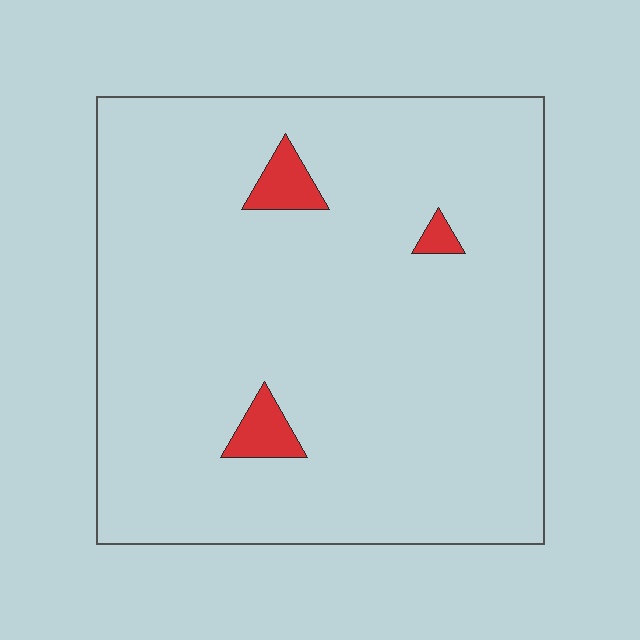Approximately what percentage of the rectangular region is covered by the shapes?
Approximately 5%.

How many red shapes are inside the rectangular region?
3.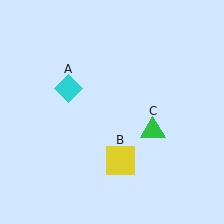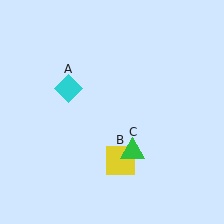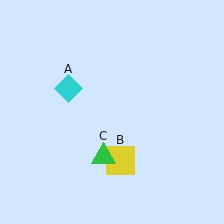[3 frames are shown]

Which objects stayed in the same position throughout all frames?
Cyan diamond (object A) and yellow square (object B) remained stationary.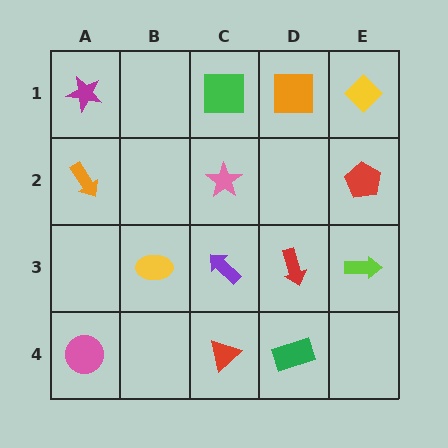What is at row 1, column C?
A green square.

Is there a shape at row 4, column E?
No, that cell is empty.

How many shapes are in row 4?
3 shapes.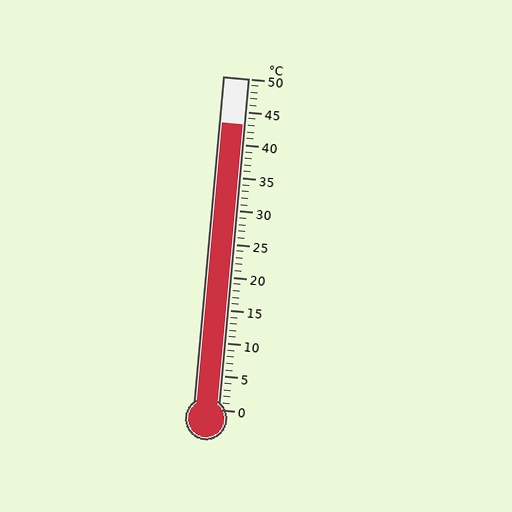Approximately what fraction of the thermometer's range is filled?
The thermometer is filled to approximately 85% of its range.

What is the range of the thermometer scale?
The thermometer scale ranges from 0°C to 50°C.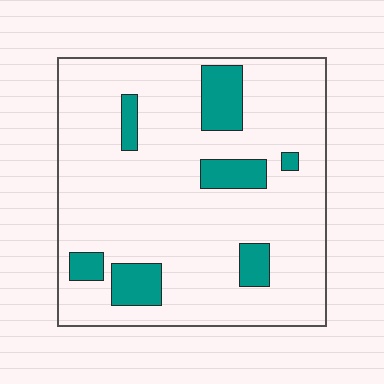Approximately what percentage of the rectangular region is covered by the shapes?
Approximately 15%.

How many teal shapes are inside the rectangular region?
7.